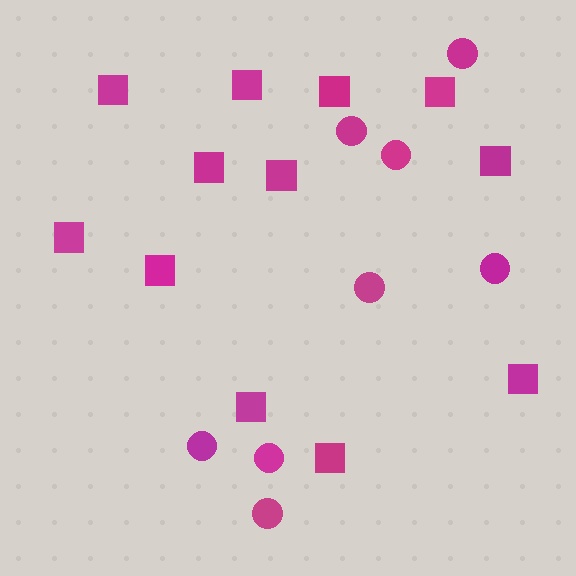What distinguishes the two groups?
There are 2 groups: one group of squares (12) and one group of circles (8).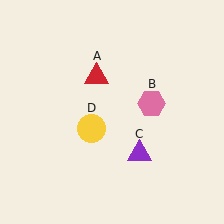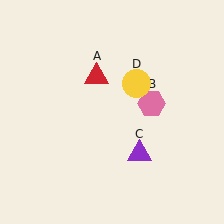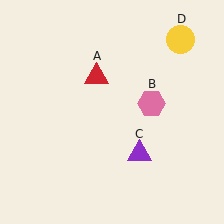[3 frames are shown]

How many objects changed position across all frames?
1 object changed position: yellow circle (object D).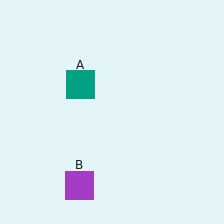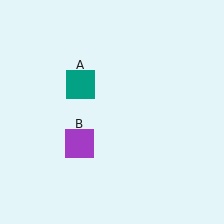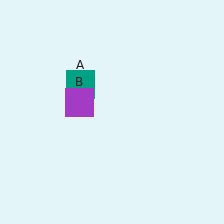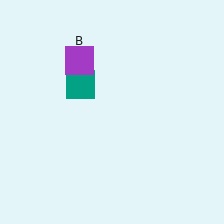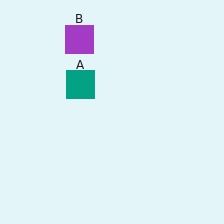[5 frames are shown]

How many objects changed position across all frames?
1 object changed position: purple square (object B).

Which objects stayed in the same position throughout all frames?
Teal square (object A) remained stationary.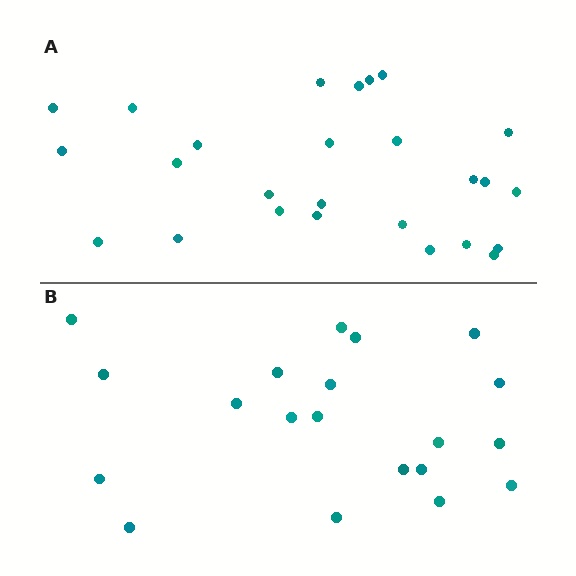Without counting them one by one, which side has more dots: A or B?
Region A (the top region) has more dots.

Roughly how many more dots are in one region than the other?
Region A has about 6 more dots than region B.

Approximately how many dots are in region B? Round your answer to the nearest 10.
About 20 dots.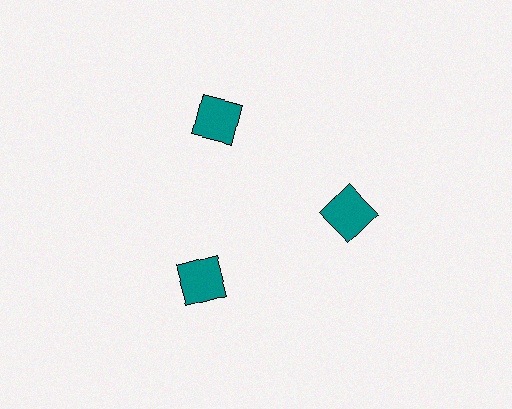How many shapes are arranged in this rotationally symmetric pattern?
There are 3 shapes, arranged in 3 groups of 1.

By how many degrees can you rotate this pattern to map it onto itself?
The pattern maps onto itself every 120 degrees of rotation.